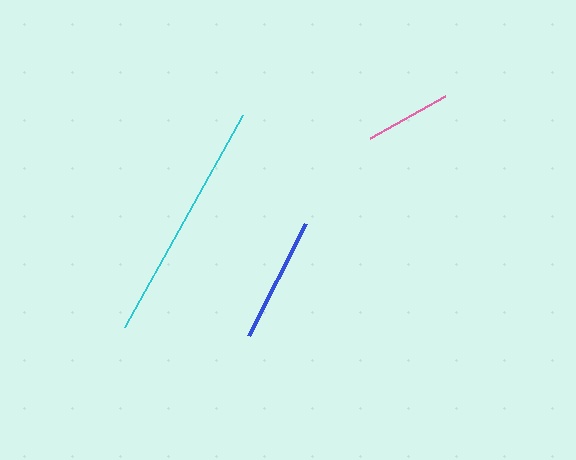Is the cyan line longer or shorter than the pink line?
The cyan line is longer than the pink line.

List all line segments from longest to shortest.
From longest to shortest: cyan, blue, pink.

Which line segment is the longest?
The cyan line is the longest at approximately 243 pixels.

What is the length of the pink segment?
The pink segment is approximately 86 pixels long.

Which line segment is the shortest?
The pink line is the shortest at approximately 86 pixels.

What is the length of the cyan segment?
The cyan segment is approximately 243 pixels long.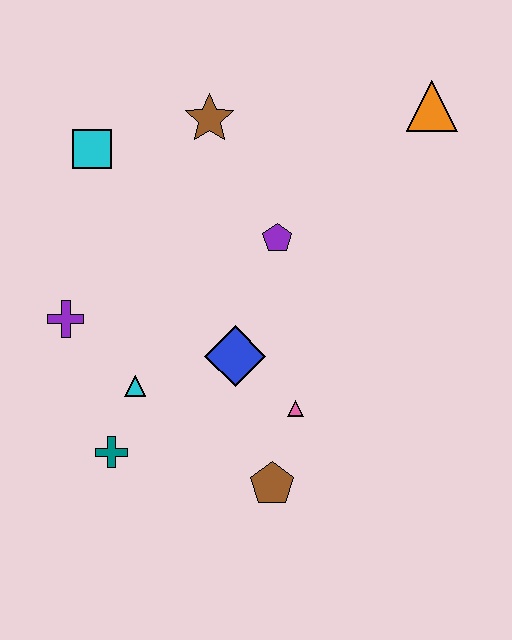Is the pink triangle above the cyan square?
No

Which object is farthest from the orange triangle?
The teal cross is farthest from the orange triangle.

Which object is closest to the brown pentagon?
The pink triangle is closest to the brown pentagon.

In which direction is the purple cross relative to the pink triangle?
The purple cross is to the left of the pink triangle.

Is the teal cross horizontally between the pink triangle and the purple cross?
Yes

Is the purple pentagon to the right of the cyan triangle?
Yes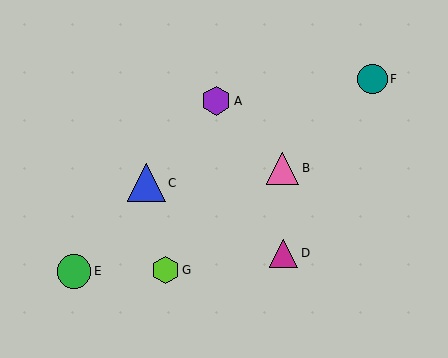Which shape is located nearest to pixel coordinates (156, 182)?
The blue triangle (labeled C) at (146, 183) is nearest to that location.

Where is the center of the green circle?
The center of the green circle is at (74, 271).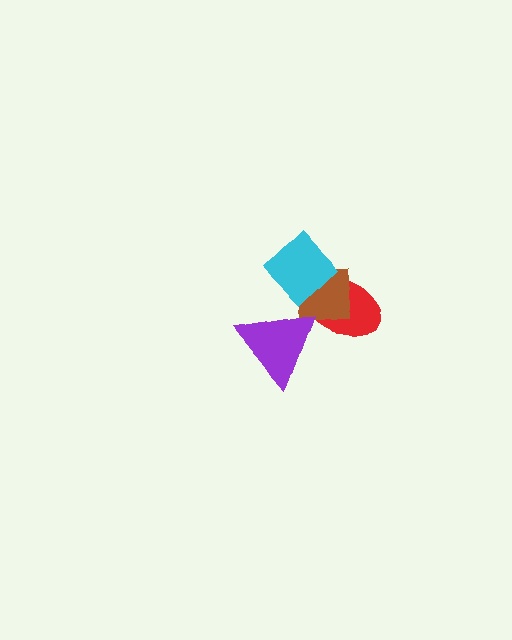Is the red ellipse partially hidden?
Yes, it is partially covered by another shape.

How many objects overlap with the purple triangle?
1 object overlaps with the purple triangle.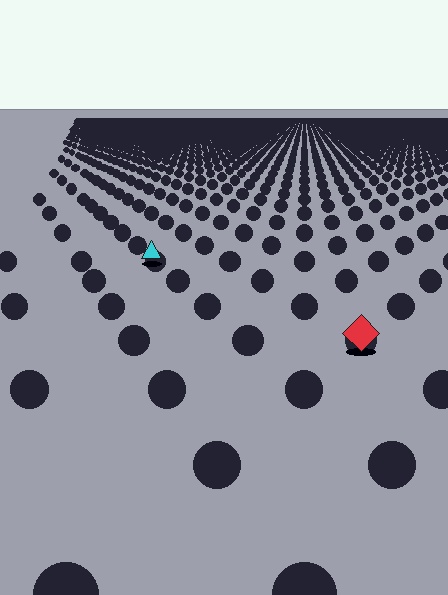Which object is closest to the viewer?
The red diamond is closest. The texture marks near it are larger and more spread out.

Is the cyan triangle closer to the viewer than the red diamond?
No. The red diamond is closer — you can tell from the texture gradient: the ground texture is coarser near it.